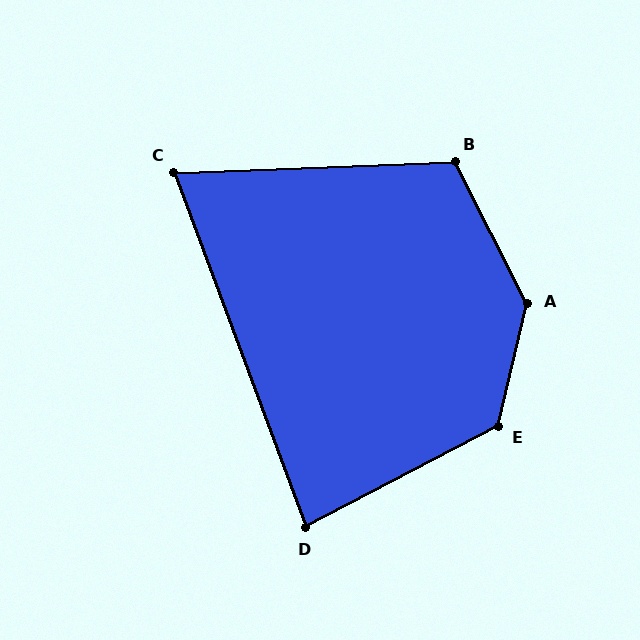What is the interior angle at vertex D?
Approximately 83 degrees (acute).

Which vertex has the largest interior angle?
A, at approximately 140 degrees.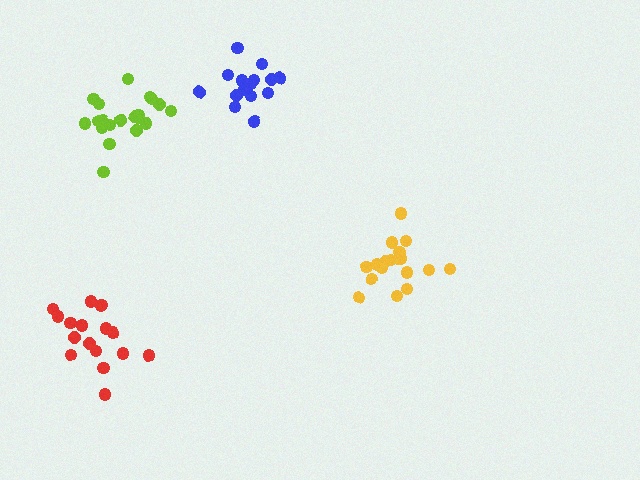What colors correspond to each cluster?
The clusters are colored: red, yellow, blue, lime.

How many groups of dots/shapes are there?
There are 4 groups.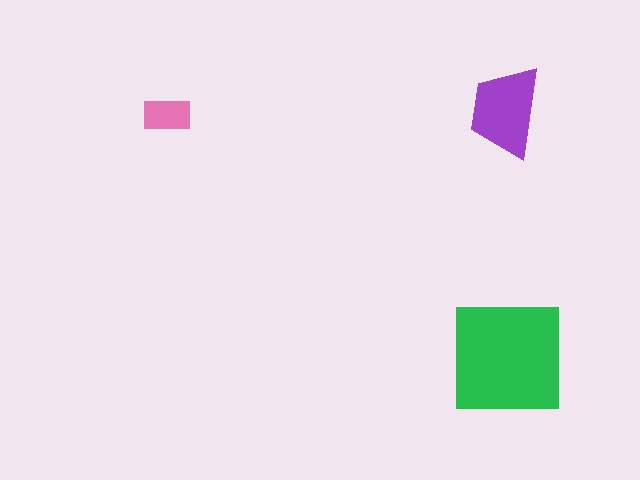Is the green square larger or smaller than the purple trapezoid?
Larger.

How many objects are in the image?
There are 3 objects in the image.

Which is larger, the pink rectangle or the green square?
The green square.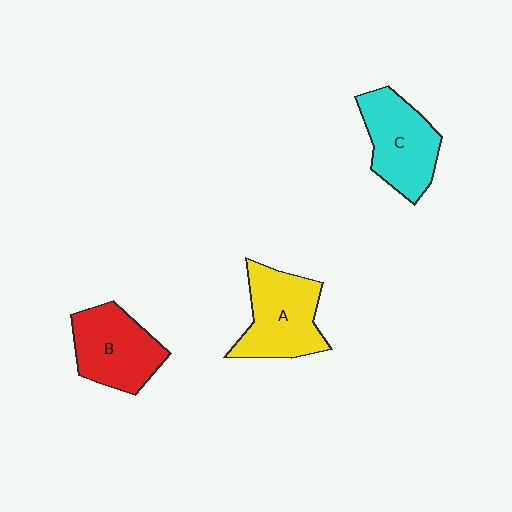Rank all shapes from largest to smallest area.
From largest to smallest: A (yellow), C (cyan), B (red).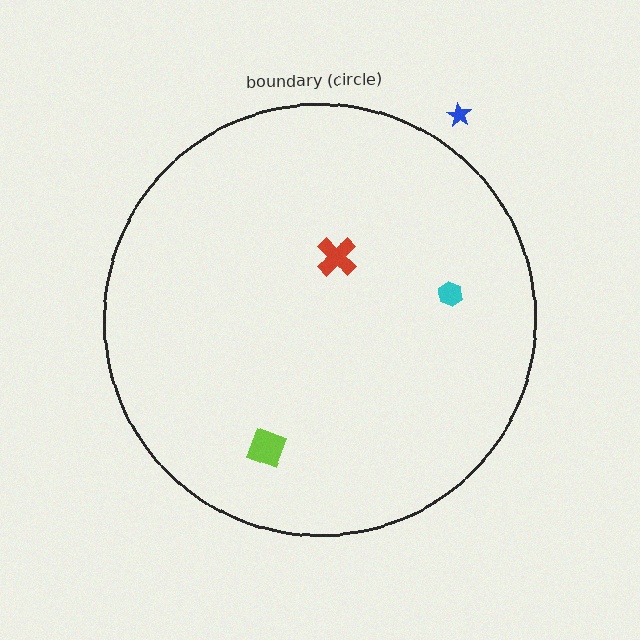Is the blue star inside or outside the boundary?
Outside.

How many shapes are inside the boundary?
3 inside, 1 outside.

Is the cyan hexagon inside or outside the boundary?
Inside.